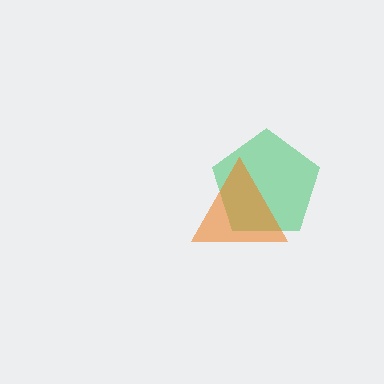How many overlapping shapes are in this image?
There are 2 overlapping shapes in the image.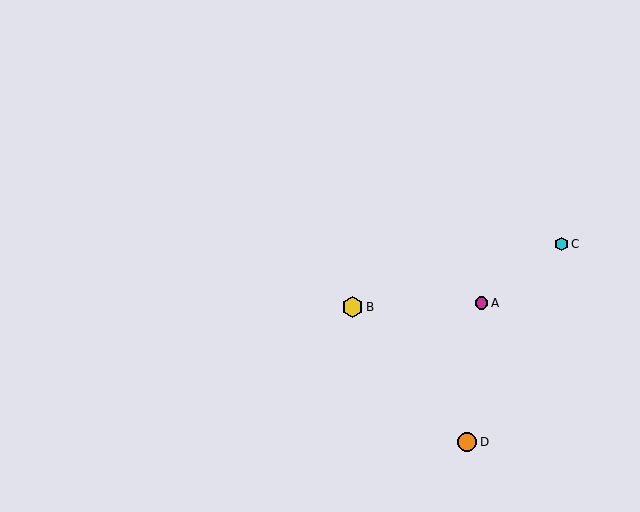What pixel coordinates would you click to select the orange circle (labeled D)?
Click at (467, 442) to select the orange circle D.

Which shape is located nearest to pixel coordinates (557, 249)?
The cyan hexagon (labeled C) at (561, 244) is nearest to that location.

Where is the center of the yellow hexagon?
The center of the yellow hexagon is at (353, 307).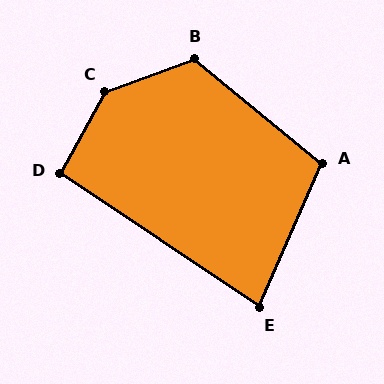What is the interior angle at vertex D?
Approximately 95 degrees (obtuse).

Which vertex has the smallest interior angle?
E, at approximately 80 degrees.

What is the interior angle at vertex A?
Approximately 106 degrees (obtuse).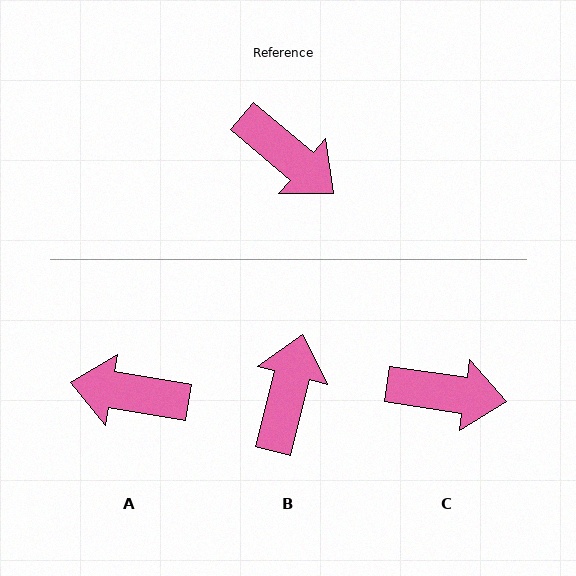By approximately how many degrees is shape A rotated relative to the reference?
Approximately 149 degrees clockwise.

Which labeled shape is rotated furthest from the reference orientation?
A, about 149 degrees away.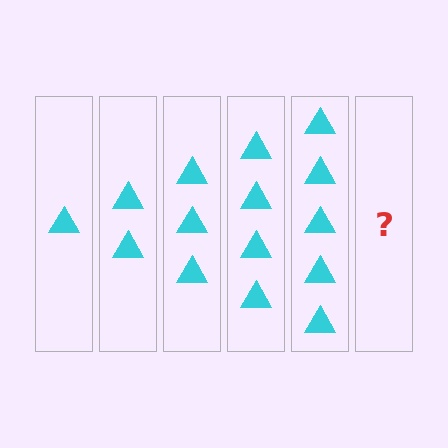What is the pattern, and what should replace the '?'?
The pattern is that each step adds one more triangle. The '?' should be 6 triangles.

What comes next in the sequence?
The next element should be 6 triangles.